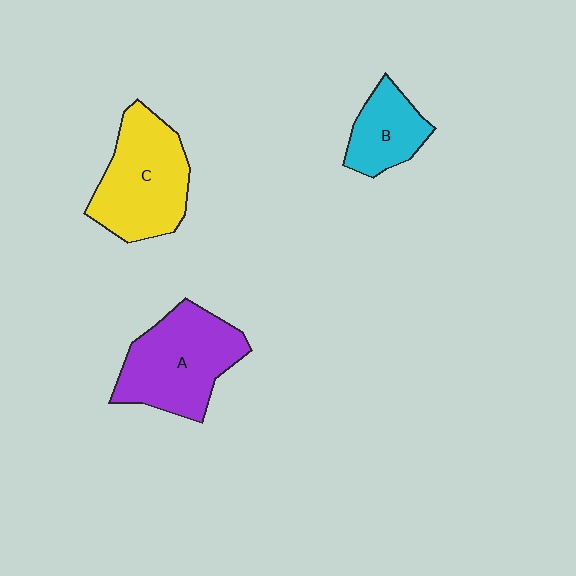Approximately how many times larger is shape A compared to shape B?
Approximately 1.8 times.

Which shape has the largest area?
Shape A (purple).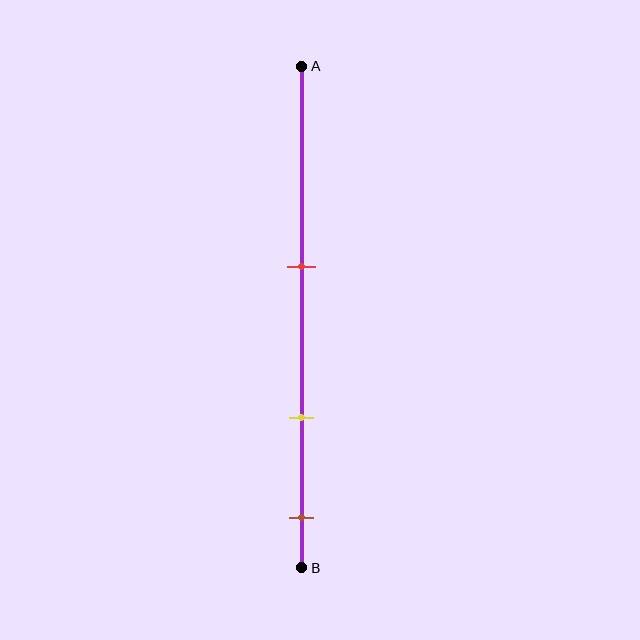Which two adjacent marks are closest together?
The yellow and brown marks are the closest adjacent pair.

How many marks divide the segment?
There are 3 marks dividing the segment.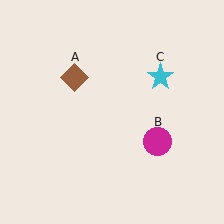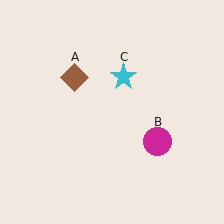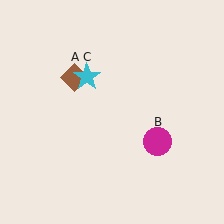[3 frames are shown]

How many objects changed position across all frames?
1 object changed position: cyan star (object C).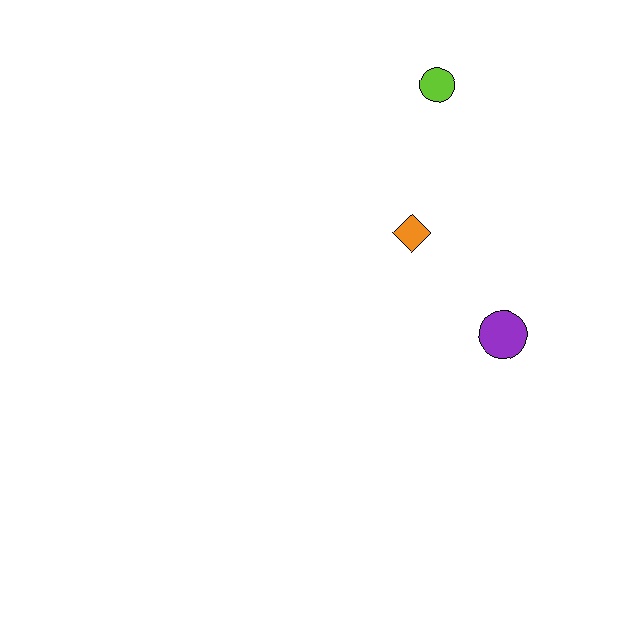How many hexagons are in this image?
There are no hexagons.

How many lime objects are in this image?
There is 1 lime object.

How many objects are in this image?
There are 3 objects.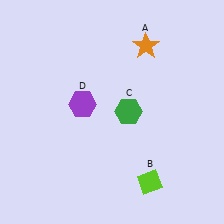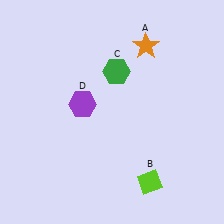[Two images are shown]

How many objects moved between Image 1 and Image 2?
1 object moved between the two images.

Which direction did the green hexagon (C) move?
The green hexagon (C) moved up.